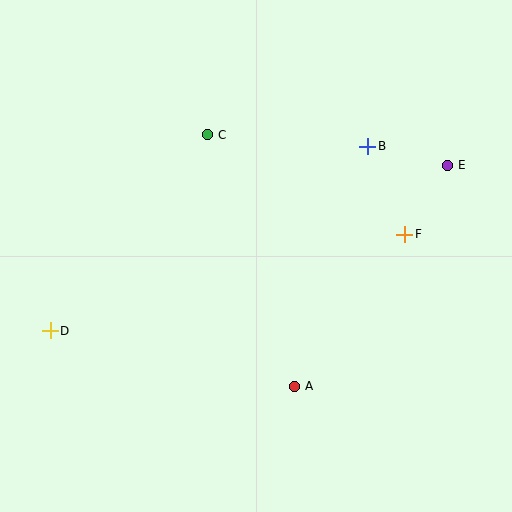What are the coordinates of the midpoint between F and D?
The midpoint between F and D is at (227, 283).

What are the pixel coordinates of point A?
Point A is at (295, 386).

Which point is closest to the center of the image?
Point C at (208, 135) is closest to the center.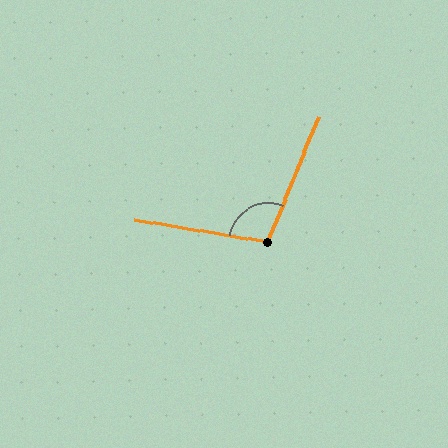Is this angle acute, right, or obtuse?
It is obtuse.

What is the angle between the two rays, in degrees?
Approximately 102 degrees.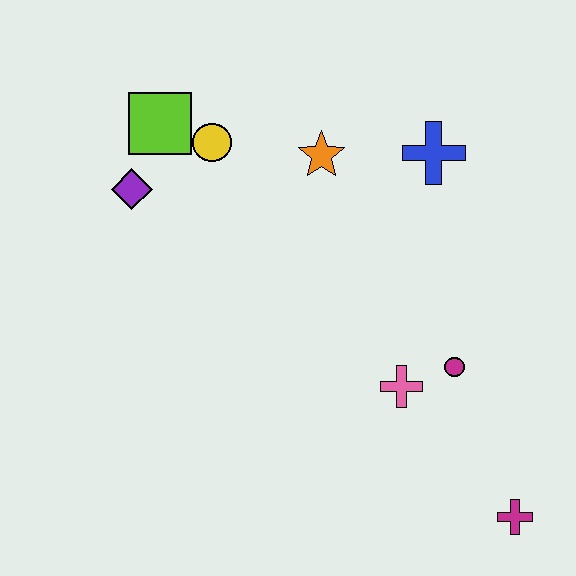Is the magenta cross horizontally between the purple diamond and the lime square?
No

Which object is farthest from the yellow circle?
The magenta cross is farthest from the yellow circle.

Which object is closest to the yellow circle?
The lime square is closest to the yellow circle.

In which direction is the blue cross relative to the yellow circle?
The blue cross is to the right of the yellow circle.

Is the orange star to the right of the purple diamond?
Yes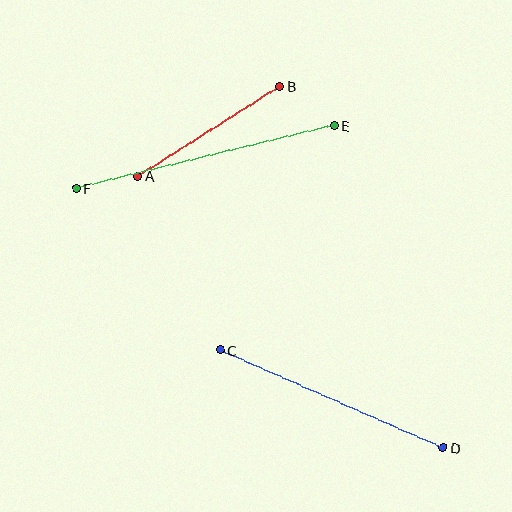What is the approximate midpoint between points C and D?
The midpoint is at approximately (332, 399) pixels.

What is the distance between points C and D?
The distance is approximately 244 pixels.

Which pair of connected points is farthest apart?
Points E and F are farthest apart.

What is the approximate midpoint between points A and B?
The midpoint is at approximately (209, 131) pixels.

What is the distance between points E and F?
The distance is approximately 265 pixels.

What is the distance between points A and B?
The distance is approximately 168 pixels.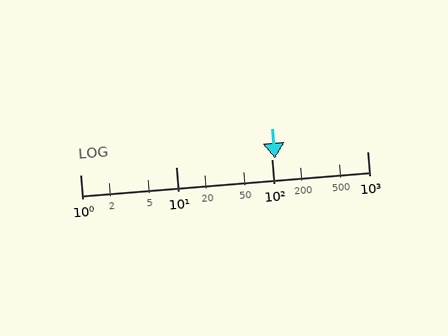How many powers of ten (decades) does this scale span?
The scale spans 3 decades, from 1 to 1000.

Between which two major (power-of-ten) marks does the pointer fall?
The pointer is between 100 and 1000.